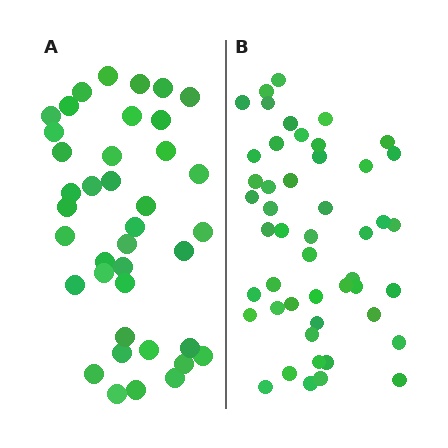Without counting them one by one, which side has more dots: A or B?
Region B (the right region) has more dots.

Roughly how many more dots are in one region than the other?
Region B has roughly 8 or so more dots than region A.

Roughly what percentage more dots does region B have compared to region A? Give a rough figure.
About 25% more.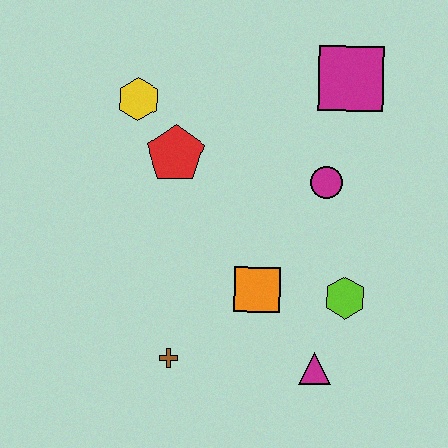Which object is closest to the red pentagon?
The yellow hexagon is closest to the red pentagon.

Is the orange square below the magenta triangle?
No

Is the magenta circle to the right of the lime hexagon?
No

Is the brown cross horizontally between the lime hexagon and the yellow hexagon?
Yes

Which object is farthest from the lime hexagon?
The yellow hexagon is farthest from the lime hexagon.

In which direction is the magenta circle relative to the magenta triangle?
The magenta circle is above the magenta triangle.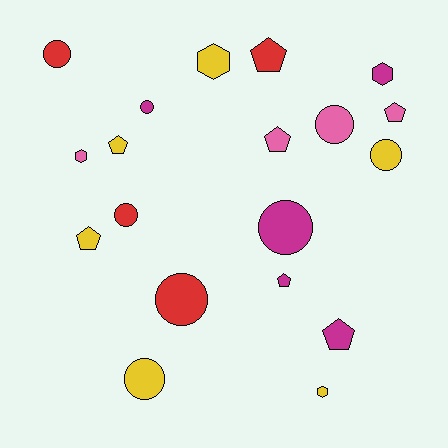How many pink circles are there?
There is 1 pink circle.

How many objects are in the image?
There are 19 objects.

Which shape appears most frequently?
Circle, with 8 objects.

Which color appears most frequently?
Yellow, with 6 objects.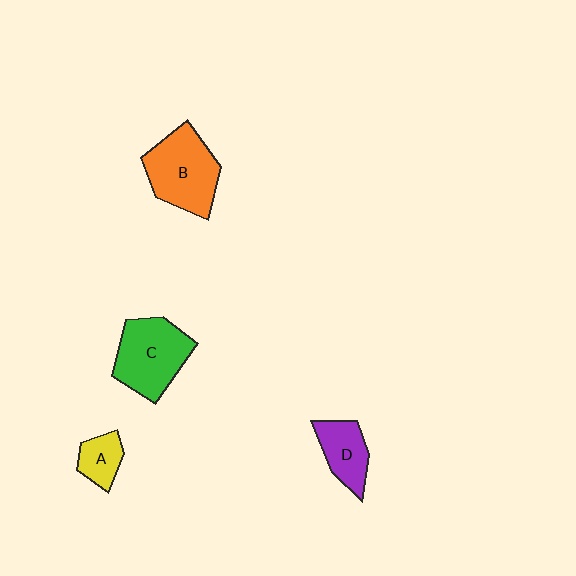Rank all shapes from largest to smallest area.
From largest to smallest: B (orange), C (green), D (purple), A (yellow).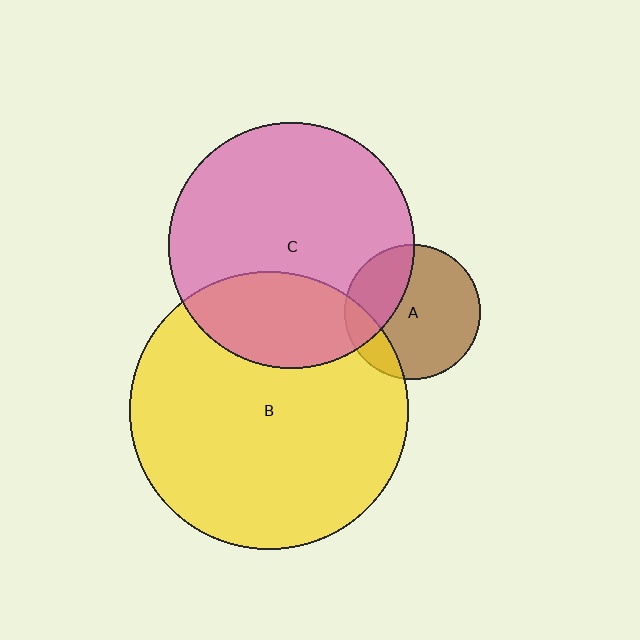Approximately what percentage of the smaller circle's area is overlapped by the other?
Approximately 30%.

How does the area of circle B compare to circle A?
Approximately 4.2 times.